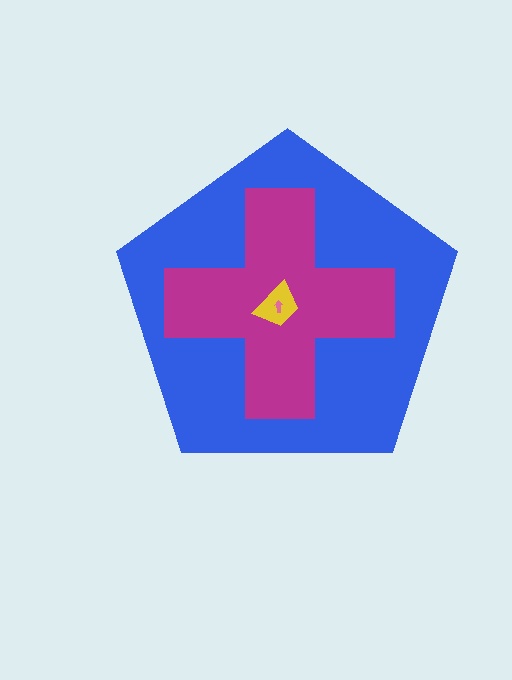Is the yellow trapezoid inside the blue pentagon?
Yes.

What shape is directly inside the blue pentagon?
The magenta cross.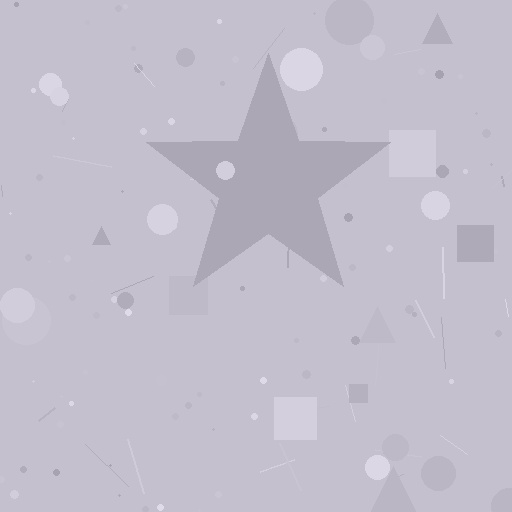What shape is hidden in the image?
A star is hidden in the image.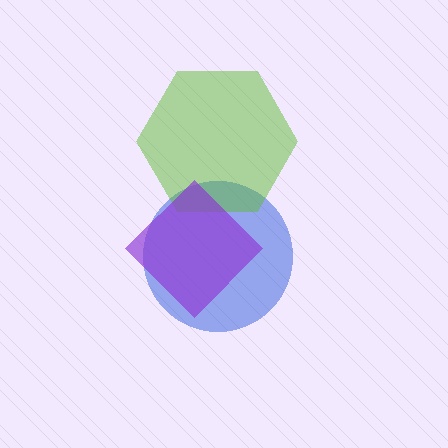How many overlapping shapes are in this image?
There are 3 overlapping shapes in the image.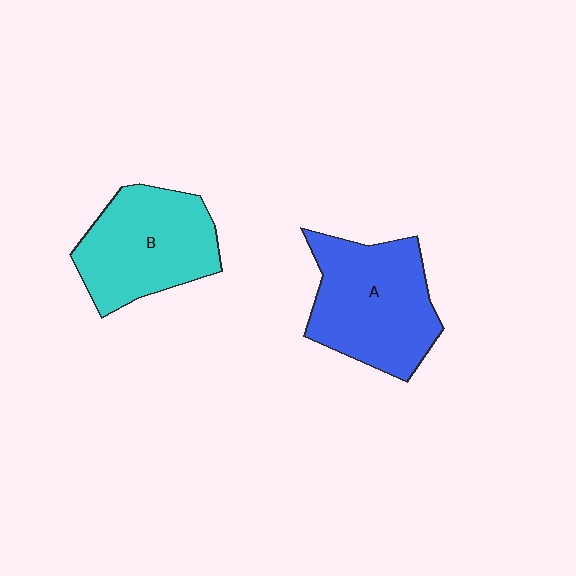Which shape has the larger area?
Shape A (blue).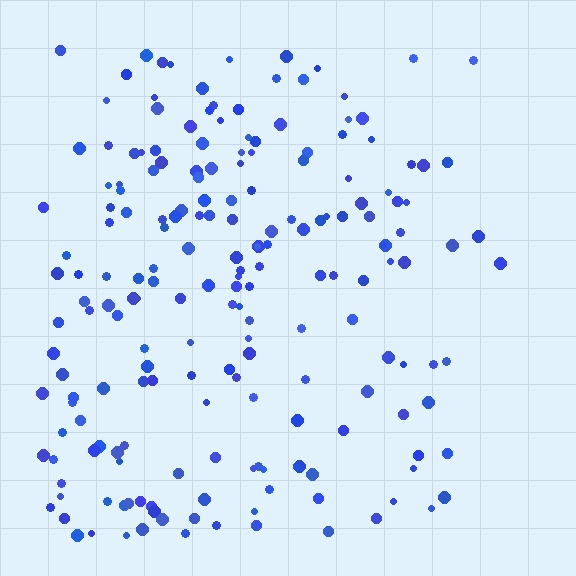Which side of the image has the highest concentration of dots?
The left.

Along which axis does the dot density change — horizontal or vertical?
Horizontal.